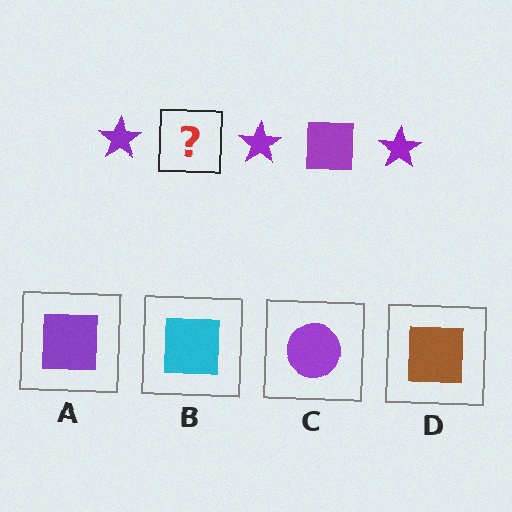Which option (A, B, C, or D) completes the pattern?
A.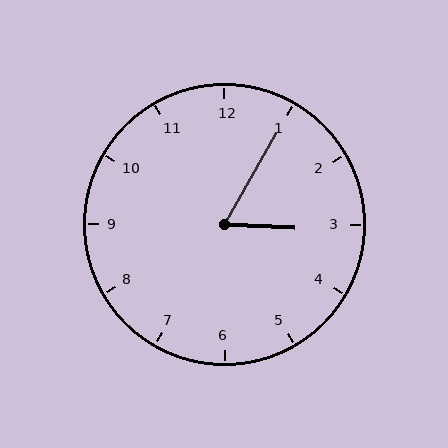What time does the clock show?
3:05.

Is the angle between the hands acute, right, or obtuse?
It is acute.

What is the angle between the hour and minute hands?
Approximately 62 degrees.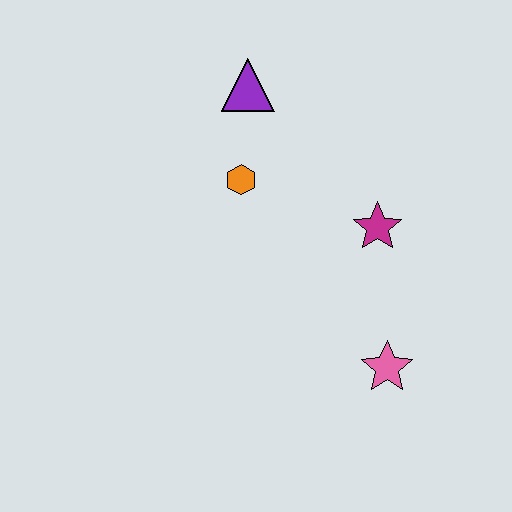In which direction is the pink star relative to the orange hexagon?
The pink star is below the orange hexagon.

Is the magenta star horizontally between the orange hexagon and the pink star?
Yes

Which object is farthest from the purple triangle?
The pink star is farthest from the purple triangle.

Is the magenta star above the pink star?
Yes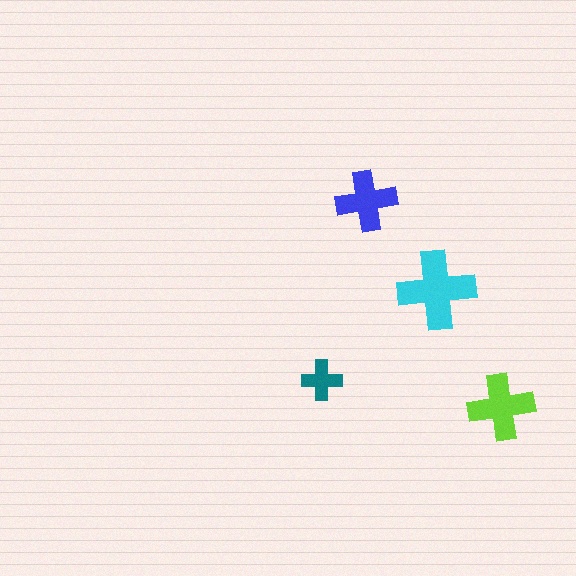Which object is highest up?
The blue cross is topmost.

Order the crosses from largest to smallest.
the cyan one, the lime one, the blue one, the teal one.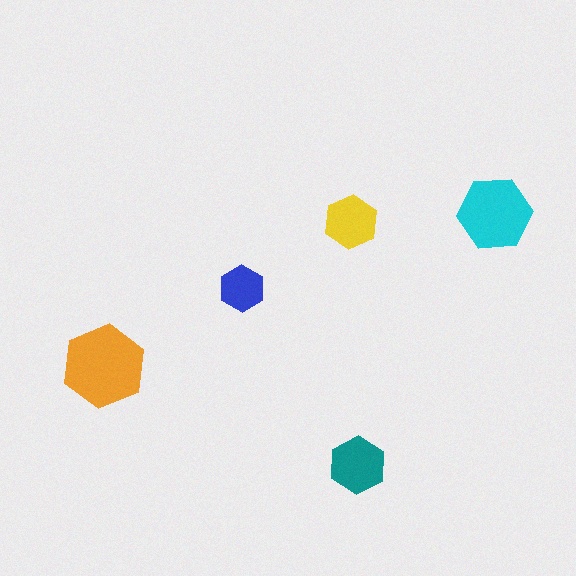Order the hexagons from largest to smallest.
the orange one, the cyan one, the teal one, the yellow one, the blue one.